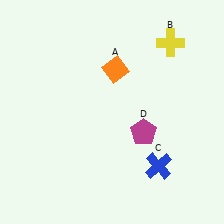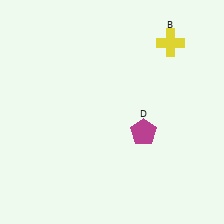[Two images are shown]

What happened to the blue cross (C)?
The blue cross (C) was removed in Image 2. It was in the bottom-right area of Image 1.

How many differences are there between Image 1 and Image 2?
There are 2 differences between the two images.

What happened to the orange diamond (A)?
The orange diamond (A) was removed in Image 2. It was in the top-right area of Image 1.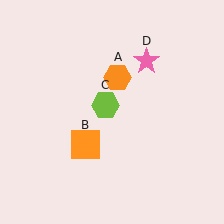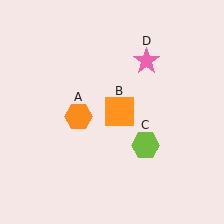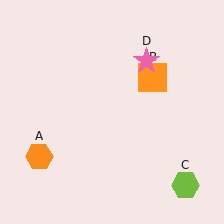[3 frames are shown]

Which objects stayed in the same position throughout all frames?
Pink star (object D) remained stationary.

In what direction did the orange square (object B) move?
The orange square (object B) moved up and to the right.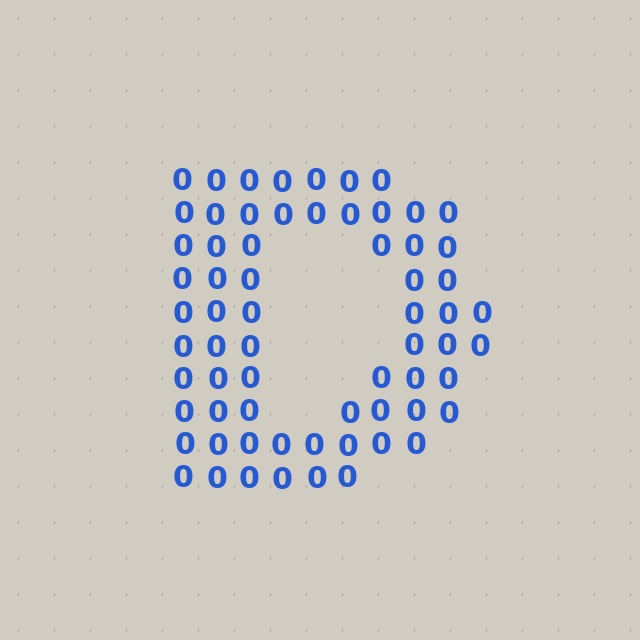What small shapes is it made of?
It is made of small digit 0's.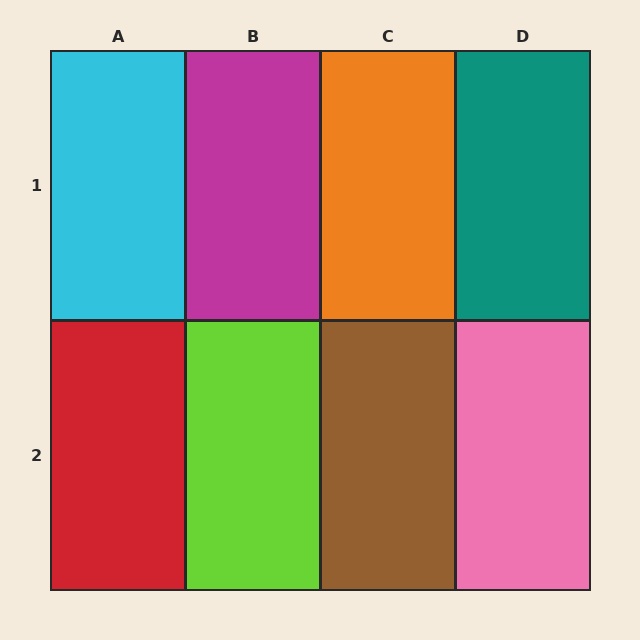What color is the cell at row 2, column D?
Pink.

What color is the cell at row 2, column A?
Red.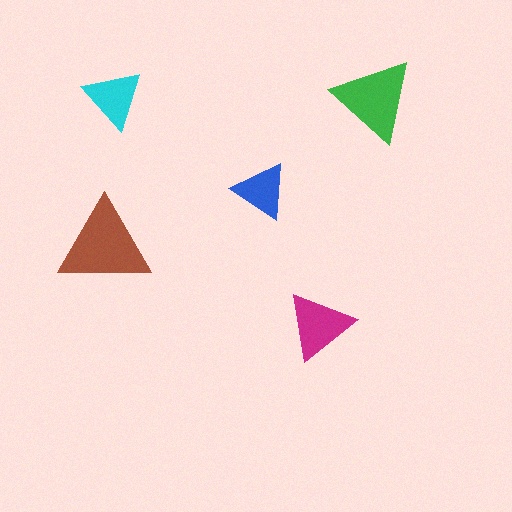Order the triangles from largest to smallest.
the brown one, the green one, the magenta one, the cyan one, the blue one.